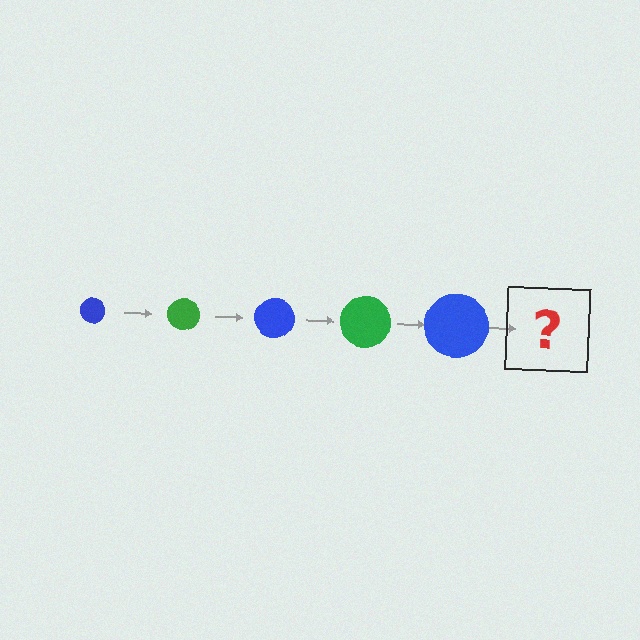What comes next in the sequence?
The next element should be a green circle, larger than the previous one.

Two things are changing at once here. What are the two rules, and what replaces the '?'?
The two rules are that the circle grows larger each step and the color cycles through blue and green. The '?' should be a green circle, larger than the previous one.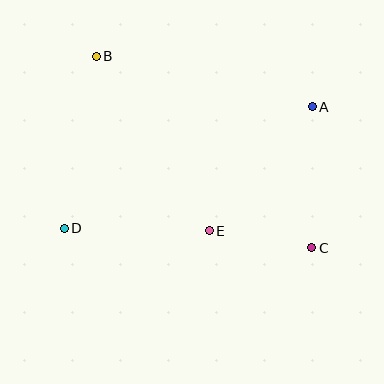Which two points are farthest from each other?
Points B and C are farthest from each other.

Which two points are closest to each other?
Points C and E are closest to each other.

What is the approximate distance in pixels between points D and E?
The distance between D and E is approximately 145 pixels.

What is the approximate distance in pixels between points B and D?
The distance between B and D is approximately 175 pixels.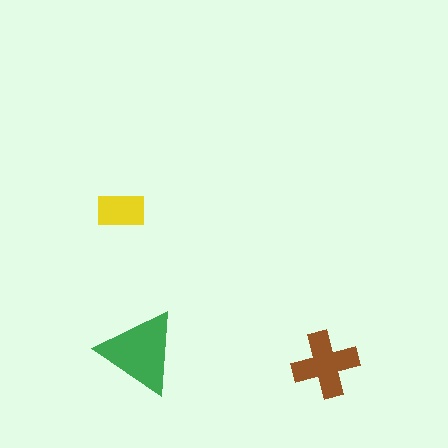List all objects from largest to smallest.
The green triangle, the brown cross, the yellow rectangle.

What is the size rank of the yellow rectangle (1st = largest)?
3rd.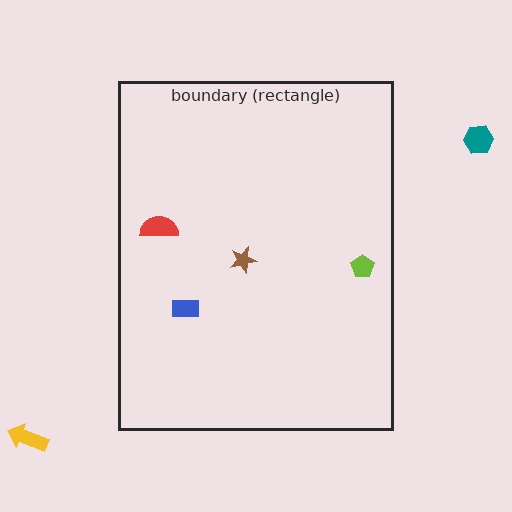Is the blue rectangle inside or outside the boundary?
Inside.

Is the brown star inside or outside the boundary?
Inside.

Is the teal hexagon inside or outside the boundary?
Outside.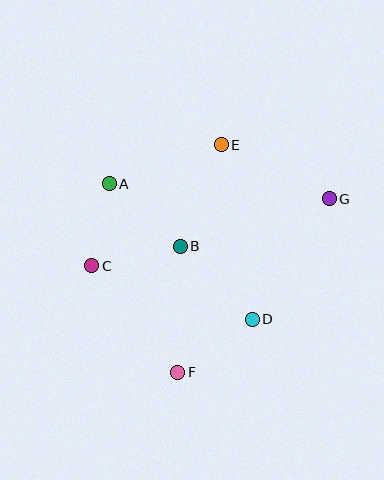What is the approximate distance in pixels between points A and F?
The distance between A and F is approximately 201 pixels.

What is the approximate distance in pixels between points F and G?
The distance between F and G is approximately 230 pixels.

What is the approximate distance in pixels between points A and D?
The distance between A and D is approximately 197 pixels.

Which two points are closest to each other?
Points A and C are closest to each other.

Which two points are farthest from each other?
Points C and G are farthest from each other.